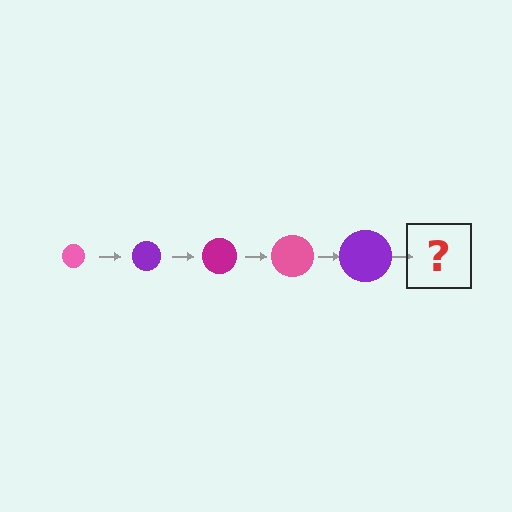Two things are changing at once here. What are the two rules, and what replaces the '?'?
The two rules are that the circle grows larger each step and the color cycles through pink, purple, and magenta. The '?' should be a magenta circle, larger than the previous one.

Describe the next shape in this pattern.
It should be a magenta circle, larger than the previous one.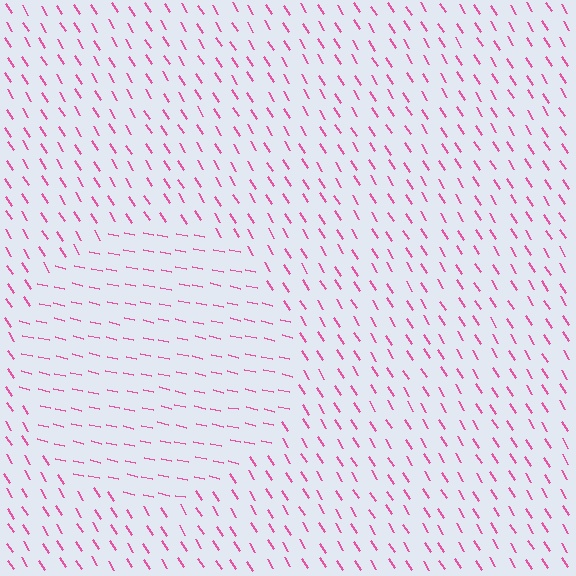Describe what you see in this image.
The image is filled with small pink line segments. A circle region in the image has lines oriented differently from the surrounding lines, creating a visible texture boundary.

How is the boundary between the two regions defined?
The boundary is defined purely by a change in line orientation (approximately 45 degrees difference). All lines are the same color and thickness.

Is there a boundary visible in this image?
Yes, there is a texture boundary formed by a change in line orientation.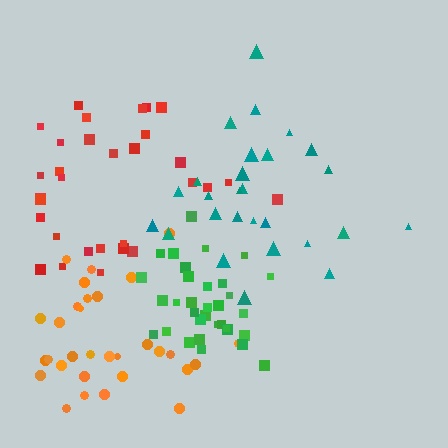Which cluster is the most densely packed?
Green.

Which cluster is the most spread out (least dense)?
Red.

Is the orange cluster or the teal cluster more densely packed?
Teal.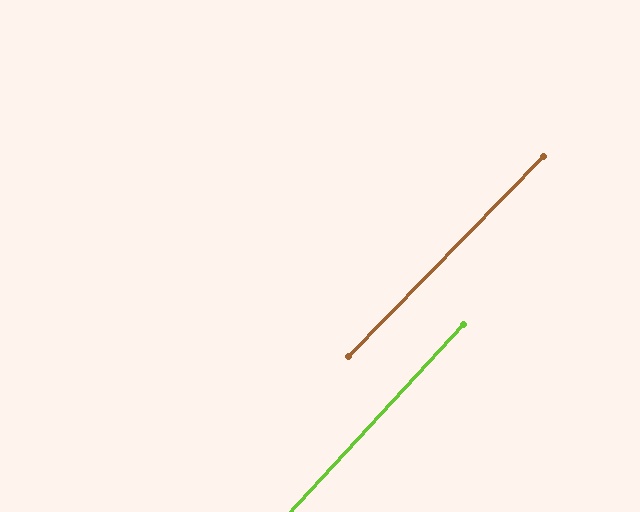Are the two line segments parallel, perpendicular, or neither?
Parallel — their directions differ by only 1.9°.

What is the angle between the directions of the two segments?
Approximately 2 degrees.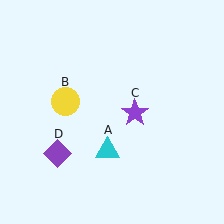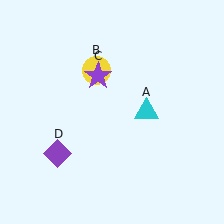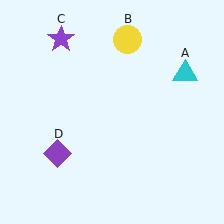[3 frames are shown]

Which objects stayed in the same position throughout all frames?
Purple diamond (object D) remained stationary.